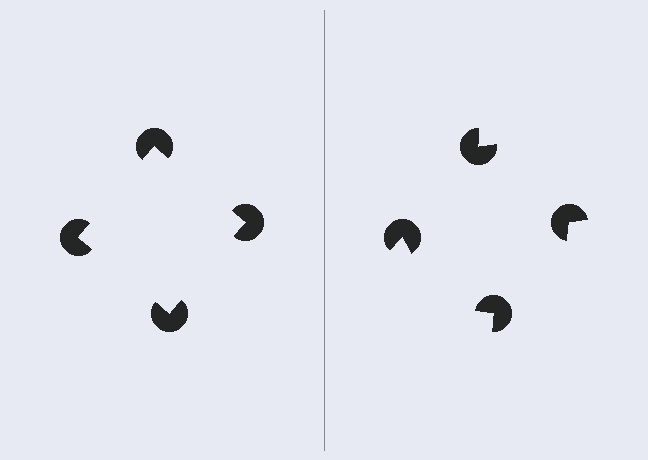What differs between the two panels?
The pac-man discs are positioned identically on both sides; only the wedge orientations differ. On the left they align to a square; on the right they are misaligned.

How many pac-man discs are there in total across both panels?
8 — 4 on each side.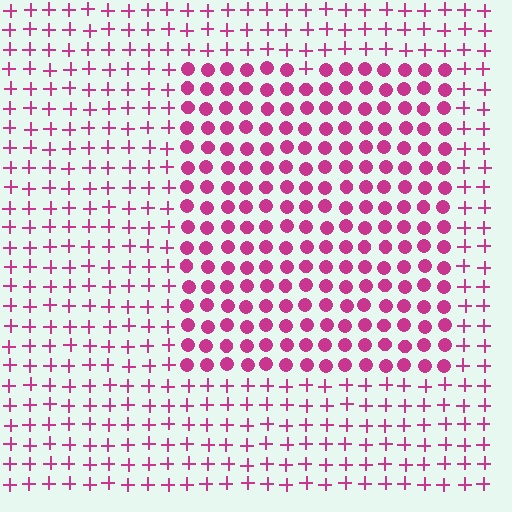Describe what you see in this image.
The image is filled with small magenta elements arranged in a uniform grid. A rectangle-shaped region contains circles, while the surrounding area contains plus signs. The boundary is defined purely by the change in element shape.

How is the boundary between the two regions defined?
The boundary is defined by a change in element shape: circles inside vs. plus signs outside. All elements share the same color and spacing.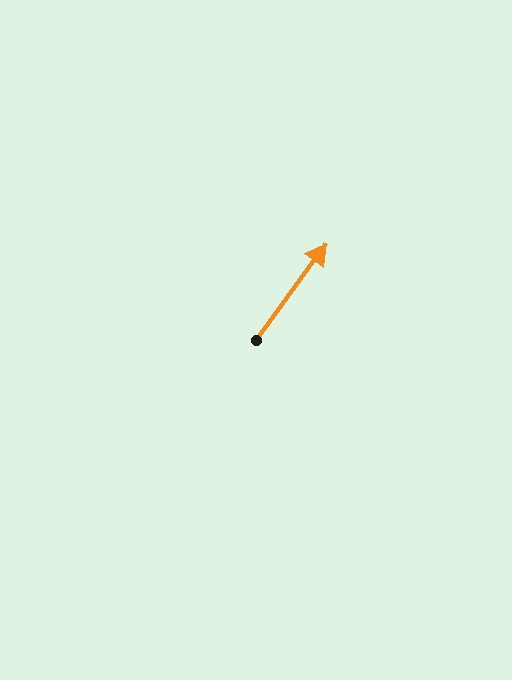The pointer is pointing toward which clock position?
Roughly 1 o'clock.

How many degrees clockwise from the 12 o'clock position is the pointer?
Approximately 36 degrees.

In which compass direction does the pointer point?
Northeast.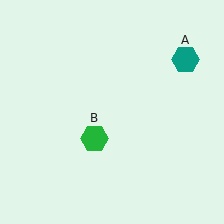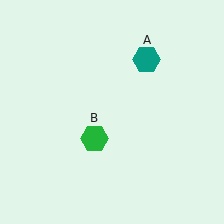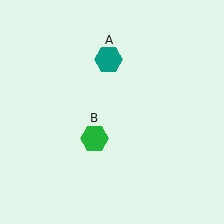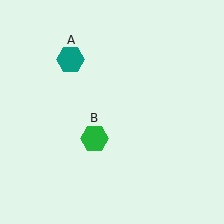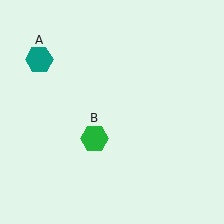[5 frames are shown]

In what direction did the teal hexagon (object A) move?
The teal hexagon (object A) moved left.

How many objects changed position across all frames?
1 object changed position: teal hexagon (object A).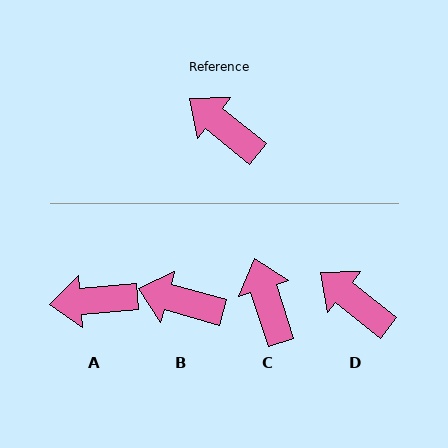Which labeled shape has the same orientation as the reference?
D.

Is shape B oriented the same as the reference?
No, it is off by about 23 degrees.